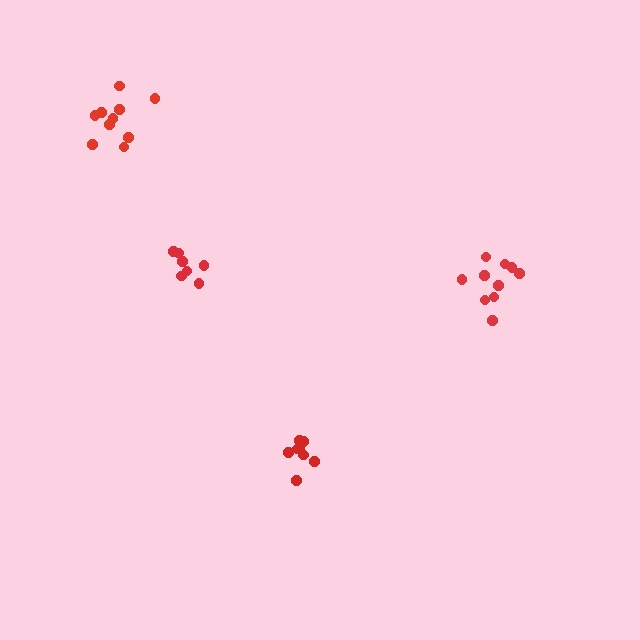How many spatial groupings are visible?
There are 4 spatial groupings.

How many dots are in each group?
Group 1: 7 dots, Group 2: 10 dots, Group 3: 10 dots, Group 4: 8 dots (35 total).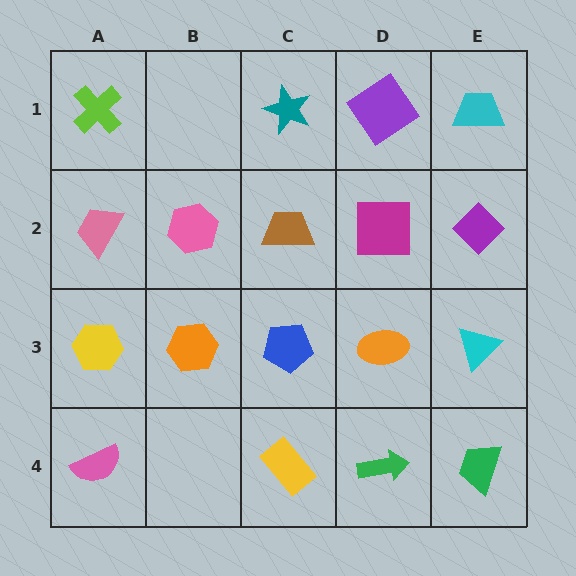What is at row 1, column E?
A cyan trapezoid.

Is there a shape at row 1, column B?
No, that cell is empty.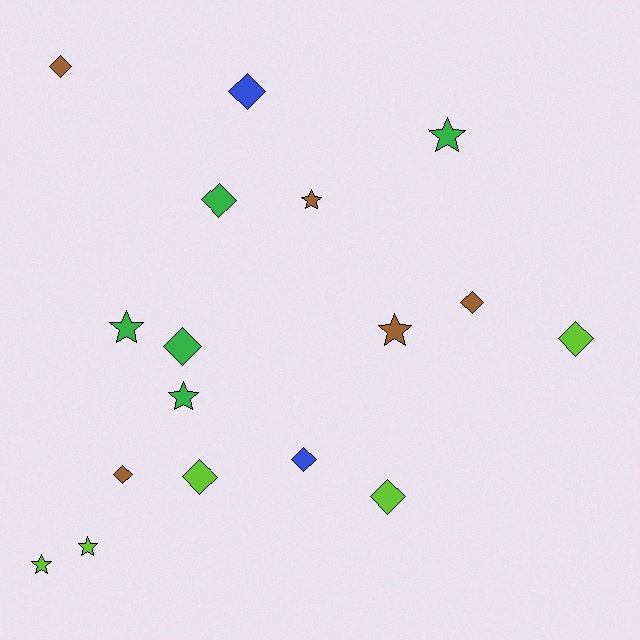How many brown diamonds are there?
There are 3 brown diamonds.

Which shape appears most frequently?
Diamond, with 10 objects.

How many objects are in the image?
There are 17 objects.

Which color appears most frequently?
Lime, with 5 objects.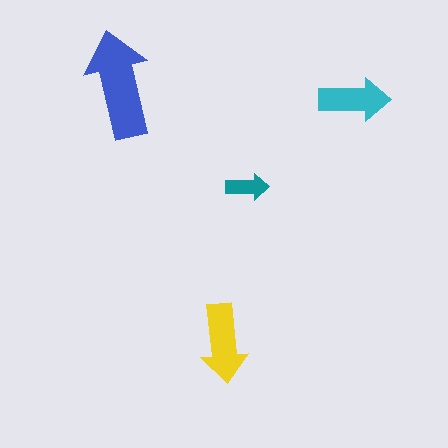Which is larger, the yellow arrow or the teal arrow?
The yellow one.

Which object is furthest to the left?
The blue arrow is leftmost.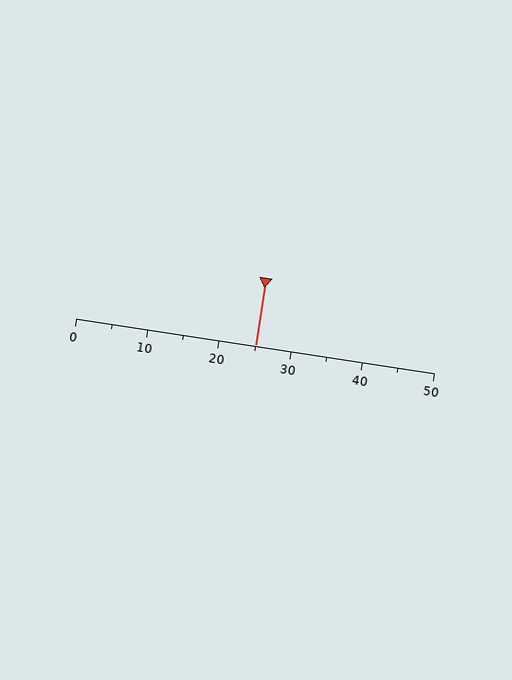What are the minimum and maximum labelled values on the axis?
The axis runs from 0 to 50.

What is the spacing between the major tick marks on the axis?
The major ticks are spaced 10 apart.